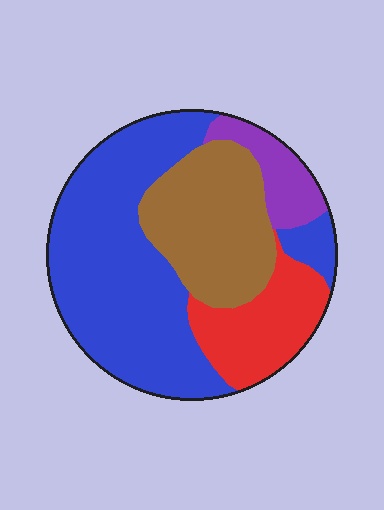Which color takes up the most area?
Blue, at roughly 50%.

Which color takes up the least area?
Purple, at roughly 10%.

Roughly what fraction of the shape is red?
Red takes up less than a quarter of the shape.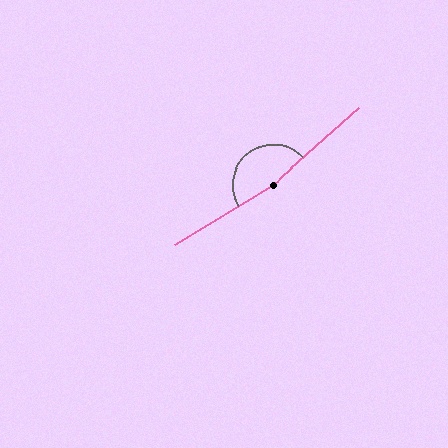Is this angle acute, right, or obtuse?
It is obtuse.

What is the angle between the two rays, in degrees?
Approximately 170 degrees.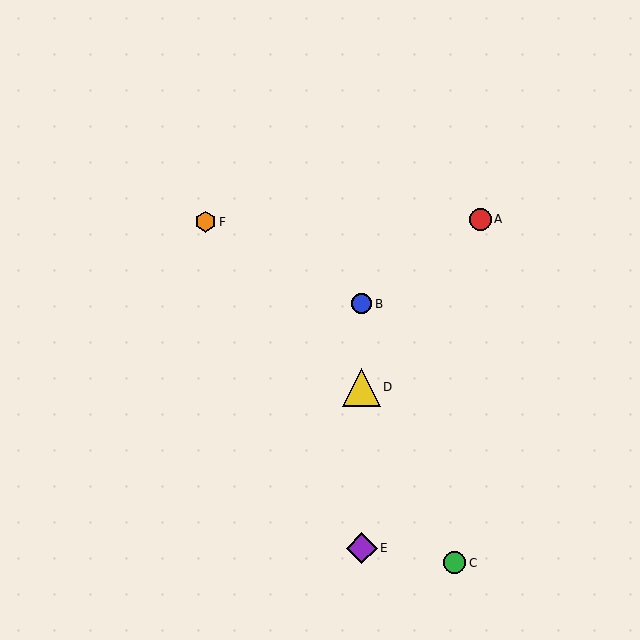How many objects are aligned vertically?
3 objects (B, D, E) are aligned vertically.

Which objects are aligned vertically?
Objects B, D, E are aligned vertically.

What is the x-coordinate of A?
Object A is at x≈480.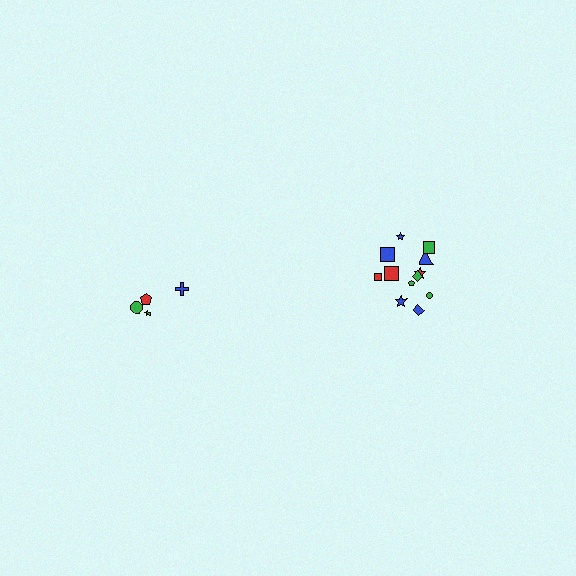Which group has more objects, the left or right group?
The right group.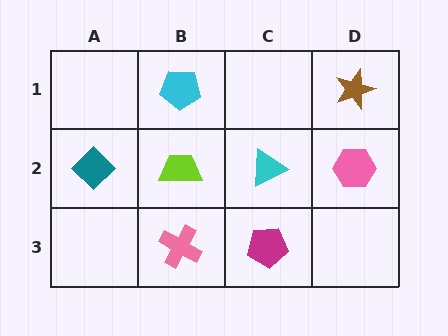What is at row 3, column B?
A pink cross.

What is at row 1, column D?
A brown star.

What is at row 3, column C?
A magenta pentagon.